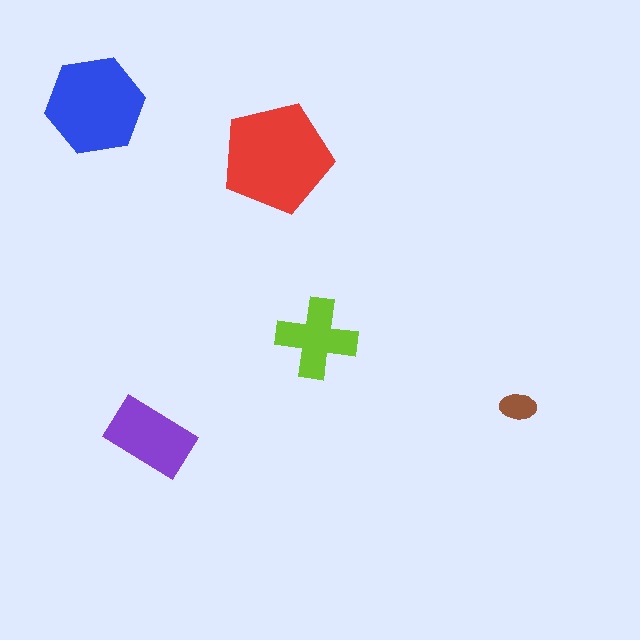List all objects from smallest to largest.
The brown ellipse, the lime cross, the purple rectangle, the blue hexagon, the red pentagon.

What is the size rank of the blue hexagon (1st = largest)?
2nd.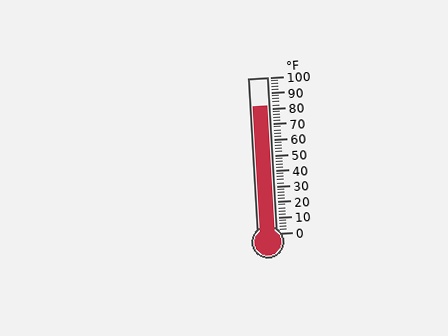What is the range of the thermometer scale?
The thermometer scale ranges from 0°F to 100°F.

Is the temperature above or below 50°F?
The temperature is above 50°F.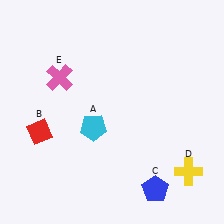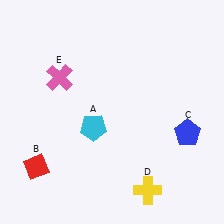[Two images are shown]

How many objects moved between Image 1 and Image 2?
3 objects moved between the two images.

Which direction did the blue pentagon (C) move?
The blue pentagon (C) moved up.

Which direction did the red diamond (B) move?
The red diamond (B) moved down.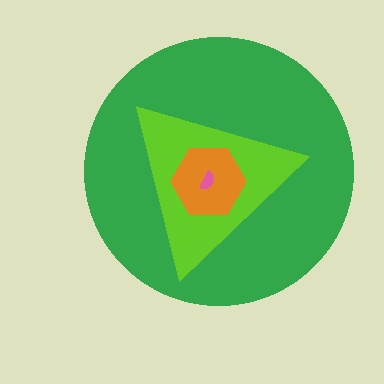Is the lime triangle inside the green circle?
Yes.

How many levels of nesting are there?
4.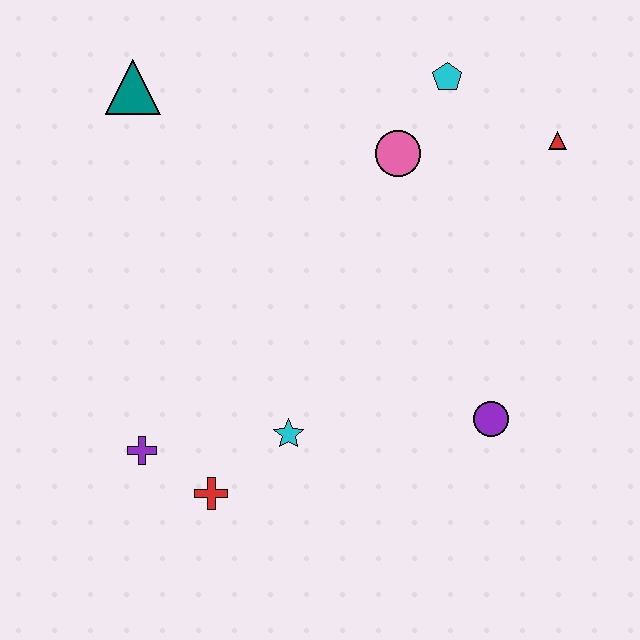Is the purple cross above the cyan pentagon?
No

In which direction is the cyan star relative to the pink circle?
The cyan star is below the pink circle.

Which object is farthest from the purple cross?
The red triangle is farthest from the purple cross.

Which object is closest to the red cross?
The purple cross is closest to the red cross.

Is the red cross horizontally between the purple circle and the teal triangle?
Yes